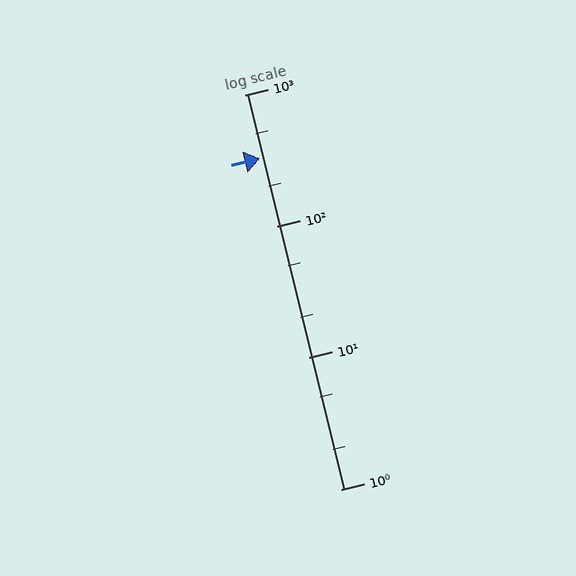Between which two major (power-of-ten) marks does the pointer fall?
The pointer is between 100 and 1000.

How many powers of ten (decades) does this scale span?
The scale spans 3 decades, from 1 to 1000.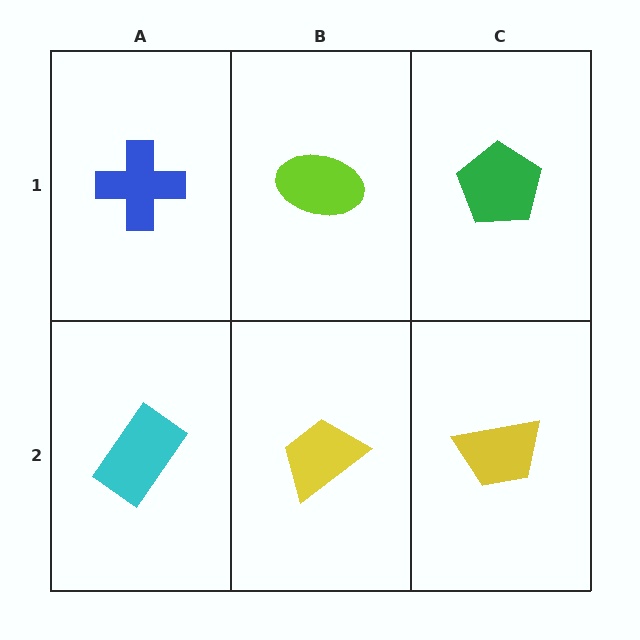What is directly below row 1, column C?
A yellow trapezoid.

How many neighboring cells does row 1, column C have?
2.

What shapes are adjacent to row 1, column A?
A cyan rectangle (row 2, column A), a lime ellipse (row 1, column B).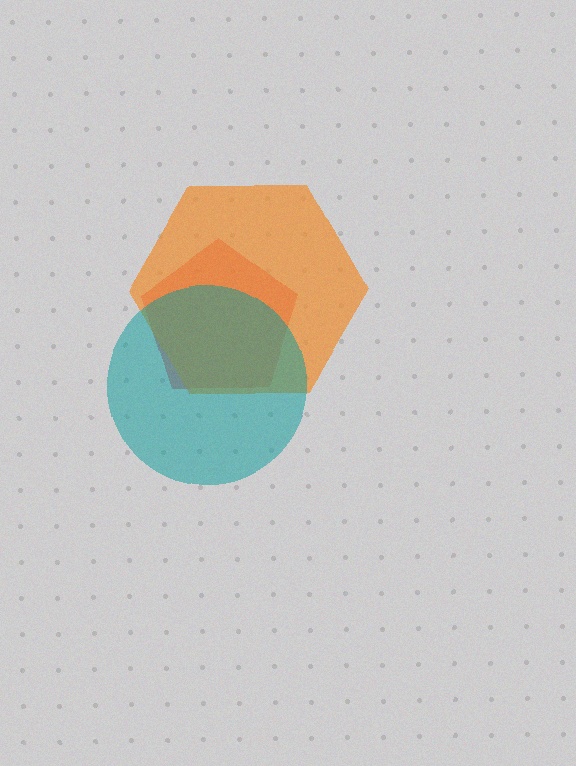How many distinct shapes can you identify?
There are 3 distinct shapes: a red pentagon, an orange hexagon, a teal circle.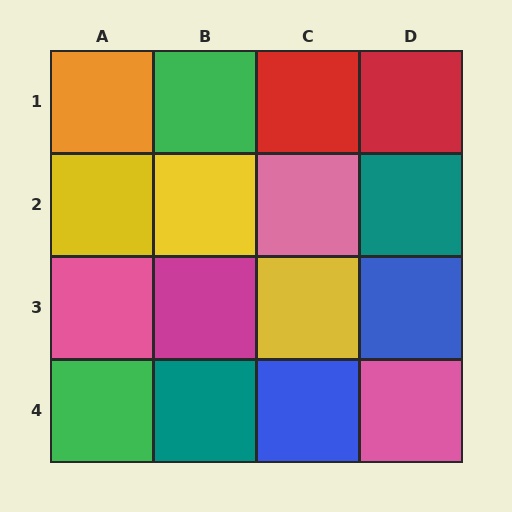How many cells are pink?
3 cells are pink.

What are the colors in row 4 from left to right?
Green, teal, blue, pink.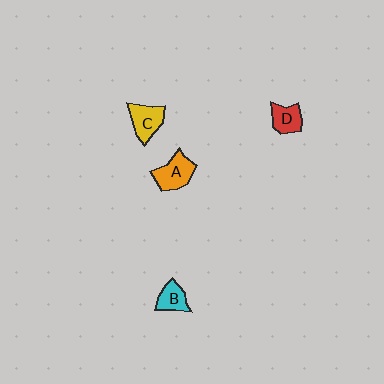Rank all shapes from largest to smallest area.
From largest to smallest: A (orange), C (yellow), D (red), B (cyan).